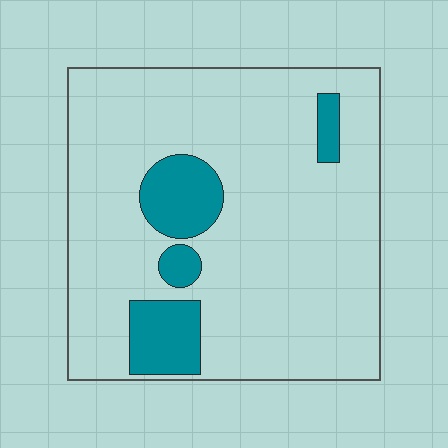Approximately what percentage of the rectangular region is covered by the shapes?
Approximately 15%.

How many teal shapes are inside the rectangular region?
4.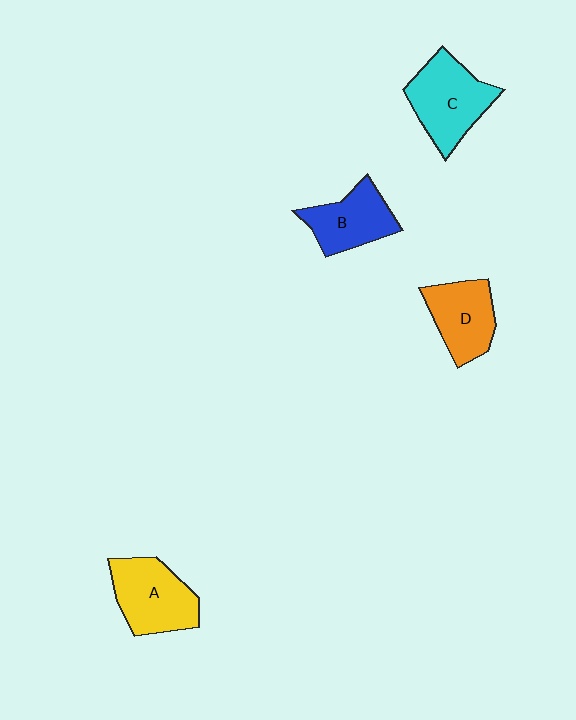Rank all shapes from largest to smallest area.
From largest to smallest: C (cyan), A (yellow), D (orange), B (blue).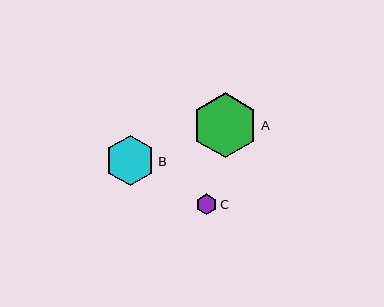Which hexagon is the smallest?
Hexagon C is the smallest with a size of approximately 21 pixels.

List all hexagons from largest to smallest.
From largest to smallest: A, B, C.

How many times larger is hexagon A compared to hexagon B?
Hexagon A is approximately 1.3 times the size of hexagon B.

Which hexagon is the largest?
Hexagon A is the largest with a size of approximately 65 pixels.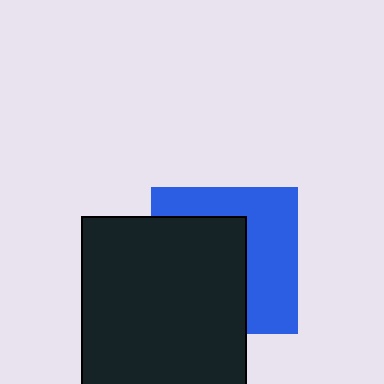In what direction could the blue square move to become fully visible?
The blue square could move right. That would shift it out from behind the black rectangle entirely.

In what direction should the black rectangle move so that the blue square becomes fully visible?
The black rectangle should move left. That is the shortest direction to clear the overlap and leave the blue square fully visible.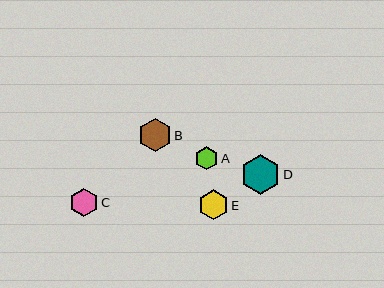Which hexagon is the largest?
Hexagon D is the largest with a size of approximately 39 pixels.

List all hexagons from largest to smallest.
From largest to smallest: D, B, E, C, A.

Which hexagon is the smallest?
Hexagon A is the smallest with a size of approximately 23 pixels.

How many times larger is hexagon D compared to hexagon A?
Hexagon D is approximately 1.7 times the size of hexagon A.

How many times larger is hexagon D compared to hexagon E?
Hexagon D is approximately 1.3 times the size of hexagon E.